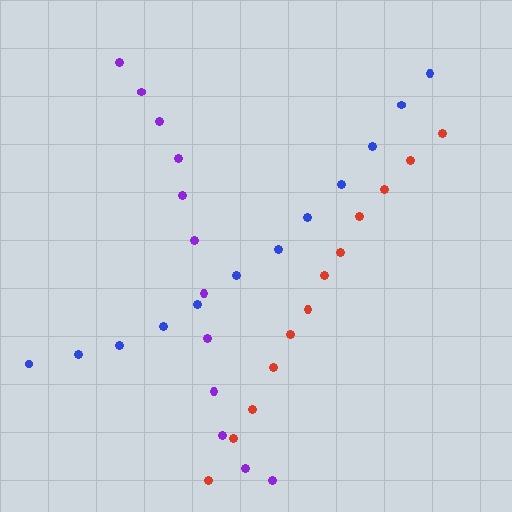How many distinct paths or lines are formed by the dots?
There are 3 distinct paths.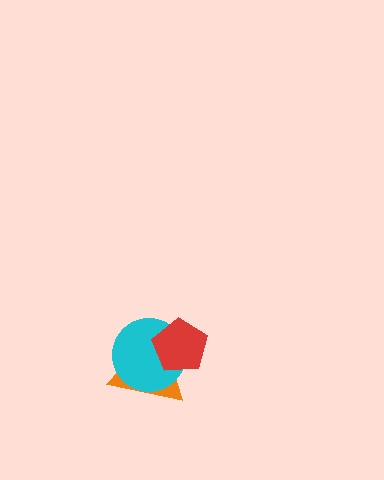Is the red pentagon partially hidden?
No, no other shape covers it.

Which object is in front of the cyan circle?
The red pentagon is in front of the cyan circle.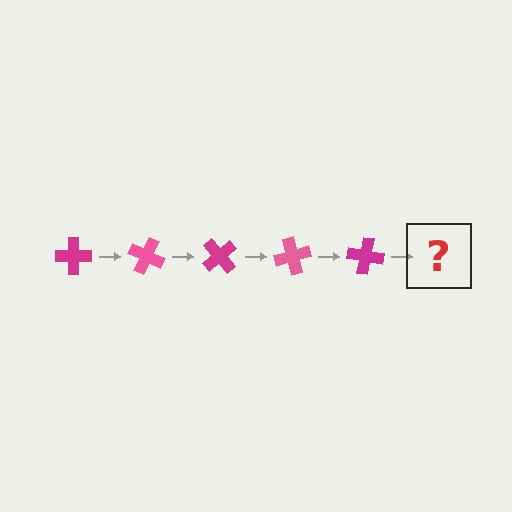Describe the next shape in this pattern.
It should be a pink cross, rotated 125 degrees from the start.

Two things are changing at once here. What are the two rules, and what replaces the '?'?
The two rules are that it rotates 25 degrees each step and the color cycles through magenta and pink. The '?' should be a pink cross, rotated 125 degrees from the start.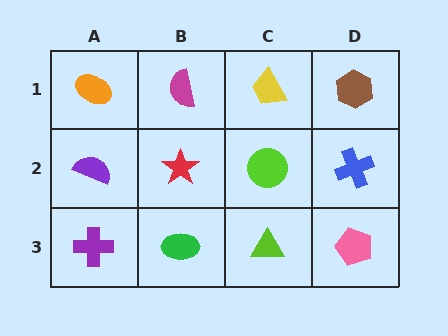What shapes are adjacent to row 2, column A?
An orange ellipse (row 1, column A), a purple cross (row 3, column A), a red star (row 2, column B).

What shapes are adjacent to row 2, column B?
A magenta semicircle (row 1, column B), a green ellipse (row 3, column B), a purple semicircle (row 2, column A), a lime circle (row 2, column C).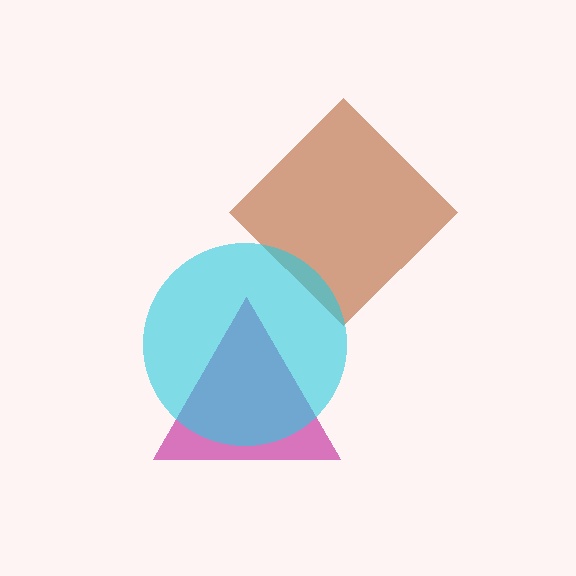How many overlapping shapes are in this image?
There are 3 overlapping shapes in the image.